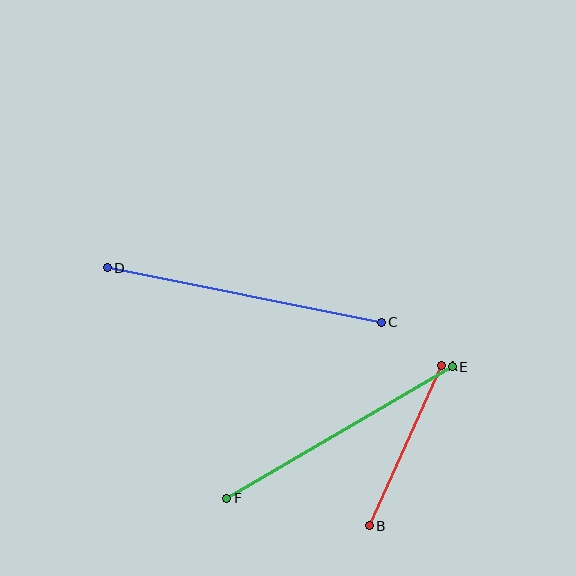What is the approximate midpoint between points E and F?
The midpoint is at approximately (340, 432) pixels.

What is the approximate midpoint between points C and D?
The midpoint is at approximately (244, 295) pixels.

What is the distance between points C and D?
The distance is approximately 279 pixels.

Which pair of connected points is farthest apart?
Points C and D are farthest apart.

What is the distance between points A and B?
The distance is approximately 175 pixels.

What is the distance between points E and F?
The distance is approximately 261 pixels.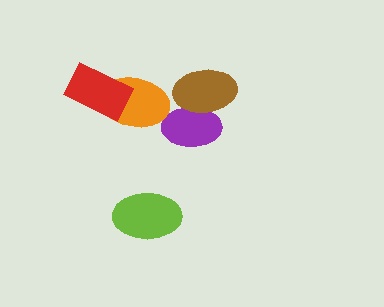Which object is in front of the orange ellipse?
The red rectangle is in front of the orange ellipse.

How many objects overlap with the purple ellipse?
1 object overlaps with the purple ellipse.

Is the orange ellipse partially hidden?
Yes, it is partially covered by another shape.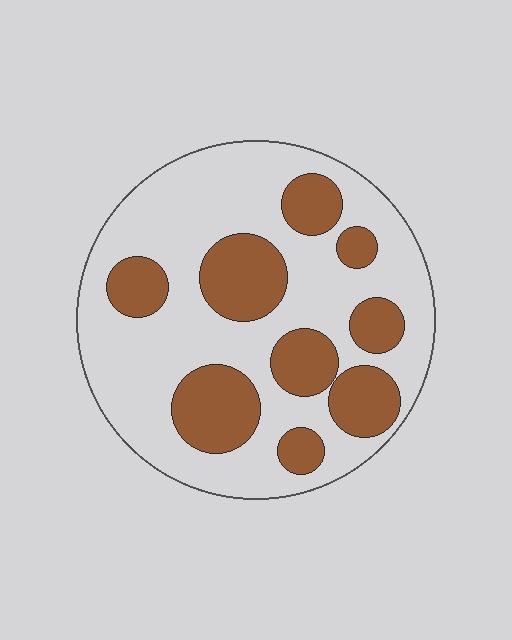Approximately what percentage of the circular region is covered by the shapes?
Approximately 30%.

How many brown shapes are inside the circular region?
9.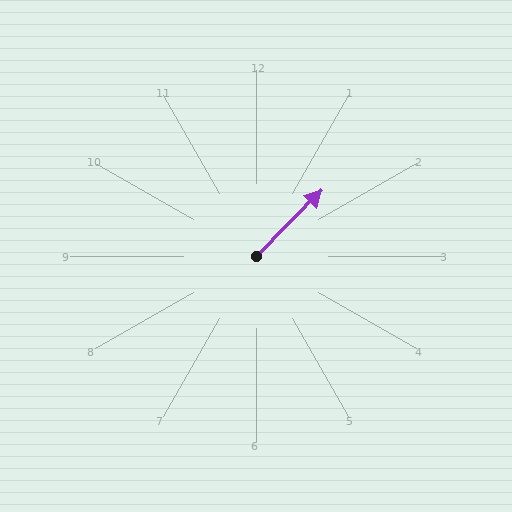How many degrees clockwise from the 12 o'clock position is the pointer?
Approximately 45 degrees.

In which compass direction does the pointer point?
Northeast.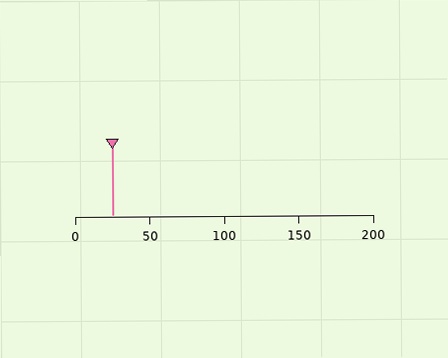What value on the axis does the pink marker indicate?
The marker indicates approximately 25.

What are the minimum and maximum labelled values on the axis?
The axis runs from 0 to 200.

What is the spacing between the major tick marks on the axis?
The major ticks are spaced 50 apart.